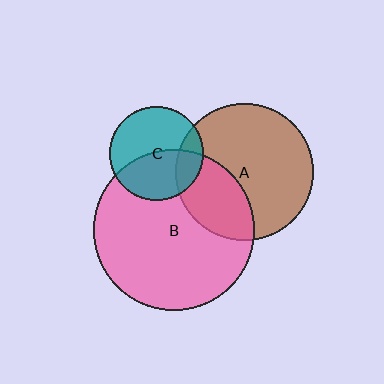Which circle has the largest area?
Circle B (pink).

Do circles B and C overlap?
Yes.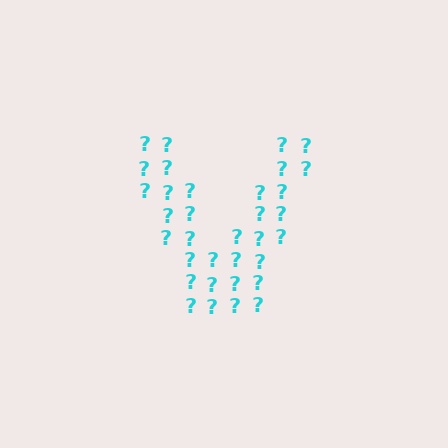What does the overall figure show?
The overall figure shows the letter V.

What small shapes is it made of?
It is made of small question marks.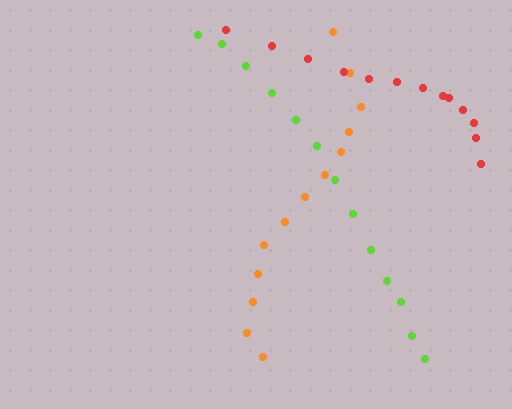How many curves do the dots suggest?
There are 3 distinct paths.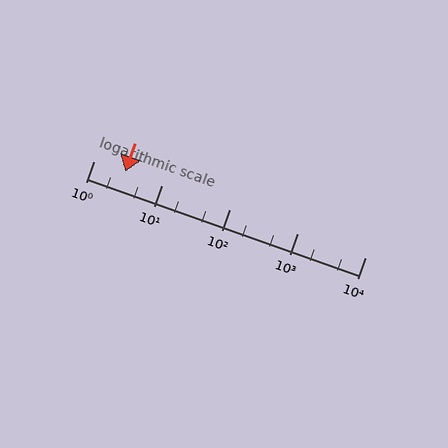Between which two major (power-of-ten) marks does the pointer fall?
The pointer is between 1 and 10.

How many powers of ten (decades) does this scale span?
The scale spans 4 decades, from 1 to 10000.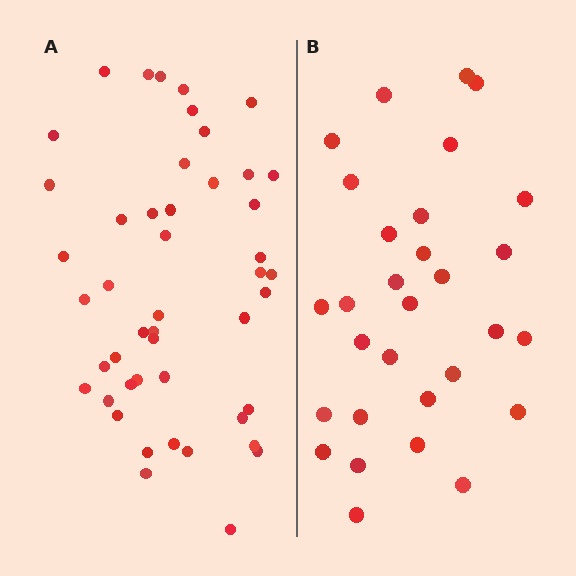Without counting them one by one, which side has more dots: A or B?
Region A (the left region) has more dots.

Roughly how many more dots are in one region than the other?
Region A has approximately 15 more dots than region B.